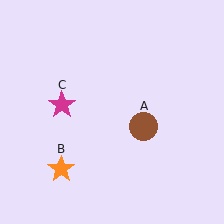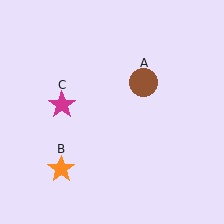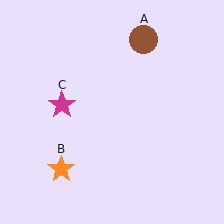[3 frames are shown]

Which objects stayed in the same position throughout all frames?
Orange star (object B) and magenta star (object C) remained stationary.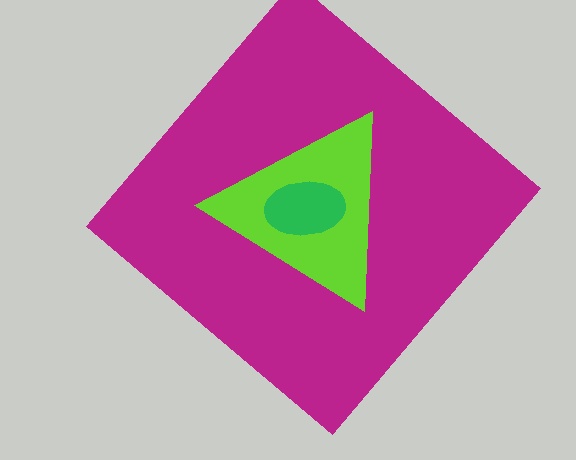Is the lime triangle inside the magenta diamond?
Yes.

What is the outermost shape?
The magenta diamond.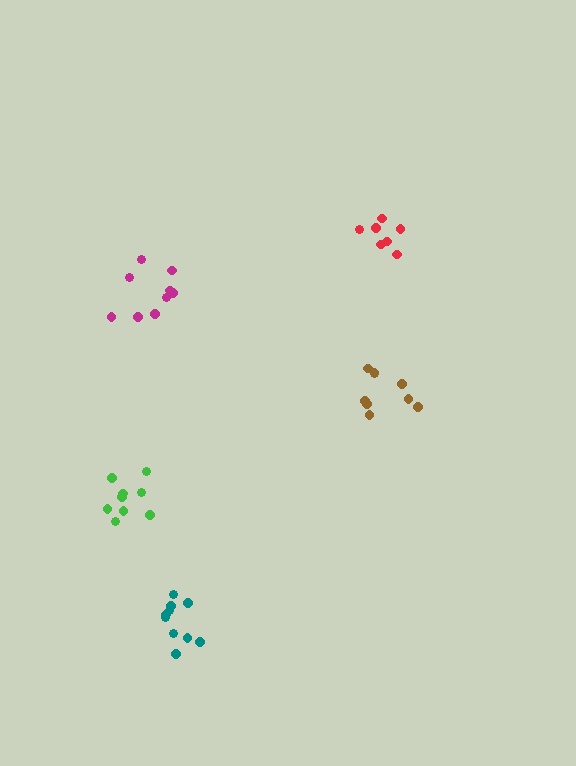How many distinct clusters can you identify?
There are 5 distinct clusters.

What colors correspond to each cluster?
The clusters are colored: teal, red, brown, green, magenta.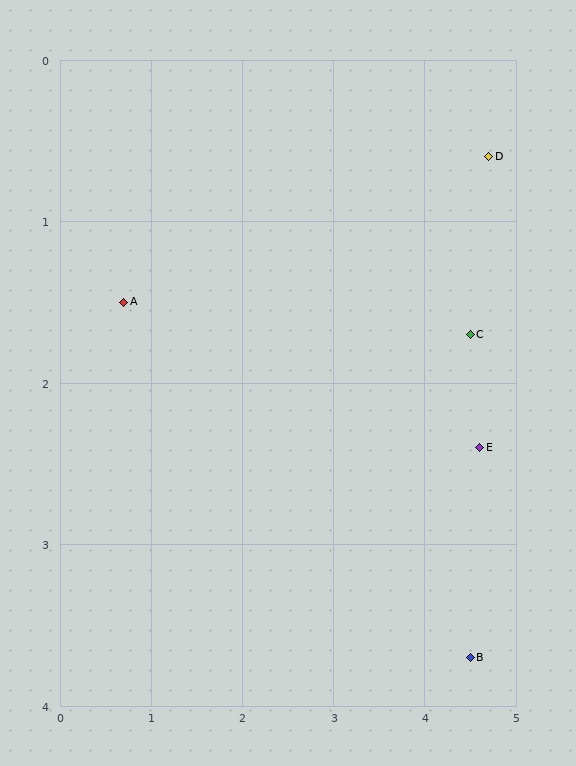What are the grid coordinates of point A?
Point A is at approximately (0.7, 1.5).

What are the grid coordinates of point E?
Point E is at approximately (4.6, 2.4).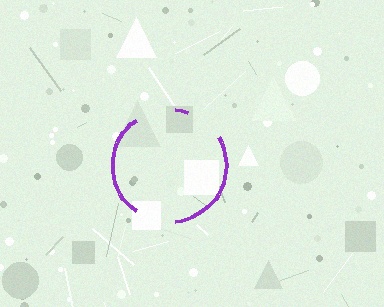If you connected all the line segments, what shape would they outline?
They would outline a circle.